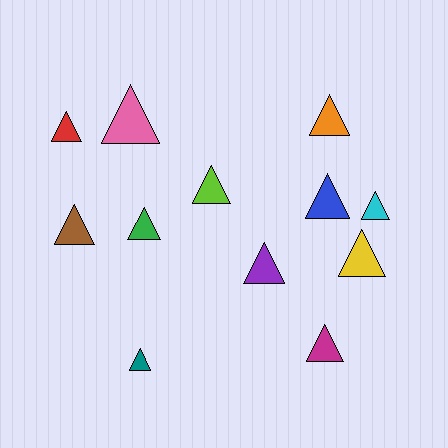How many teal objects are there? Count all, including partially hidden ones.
There is 1 teal object.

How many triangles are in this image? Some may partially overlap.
There are 12 triangles.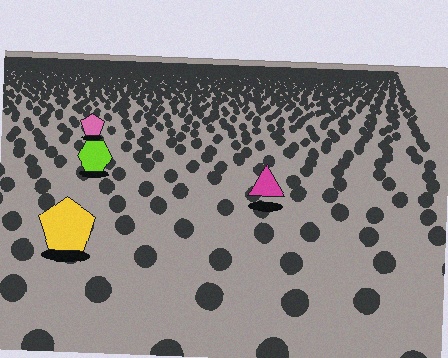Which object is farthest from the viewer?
The pink pentagon is farthest from the viewer. It appears smaller and the ground texture around it is denser.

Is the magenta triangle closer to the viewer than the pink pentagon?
Yes. The magenta triangle is closer — you can tell from the texture gradient: the ground texture is coarser near it.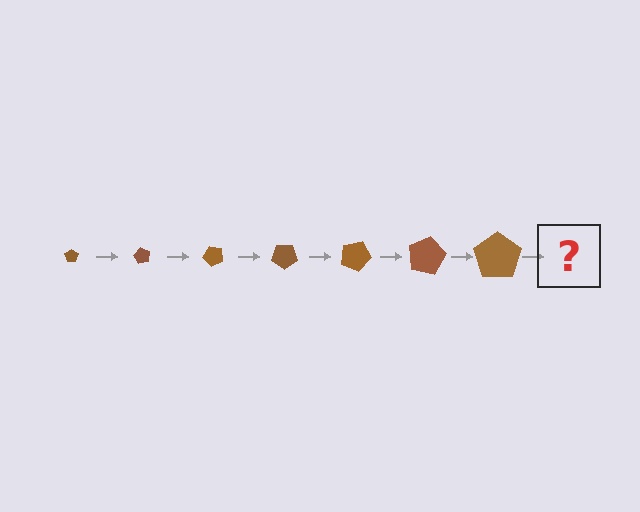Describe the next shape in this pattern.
It should be a pentagon, larger than the previous one and rotated 420 degrees from the start.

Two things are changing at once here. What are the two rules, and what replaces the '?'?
The two rules are that the pentagon grows larger each step and it rotates 60 degrees each step. The '?' should be a pentagon, larger than the previous one and rotated 420 degrees from the start.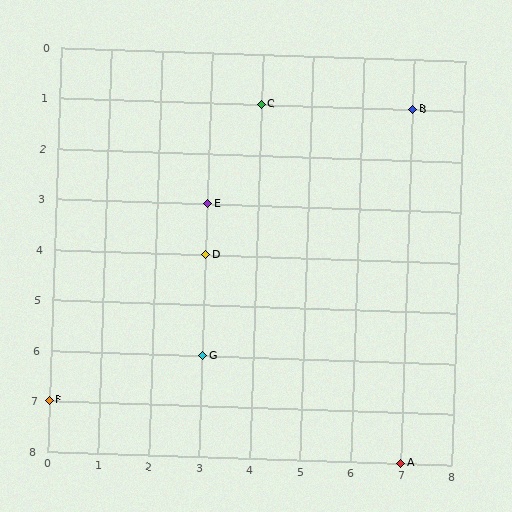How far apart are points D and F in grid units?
Points D and F are 3 columns and 3 rows apart (about 4.2 grid units diagonally).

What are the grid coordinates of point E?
Point E is at grid coordinates (3, 3).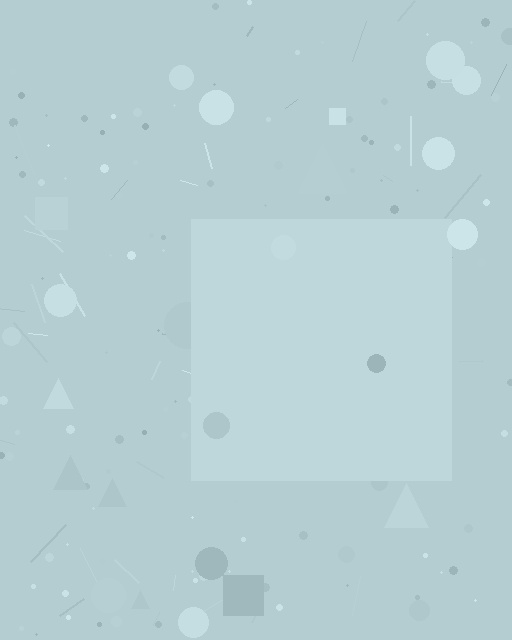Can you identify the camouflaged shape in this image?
The camouflaged shape is a square.